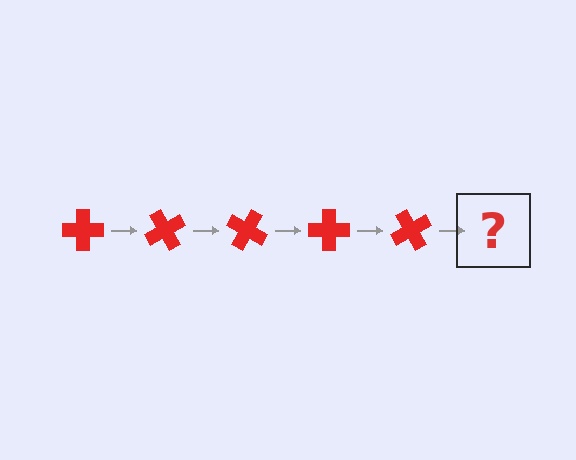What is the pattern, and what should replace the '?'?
The pattern is that the cross rotates 60 degrees each step. The '?' should be a red cross rotated 300 degrees.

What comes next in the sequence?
The next element should be a red cross rotated 300 degrees.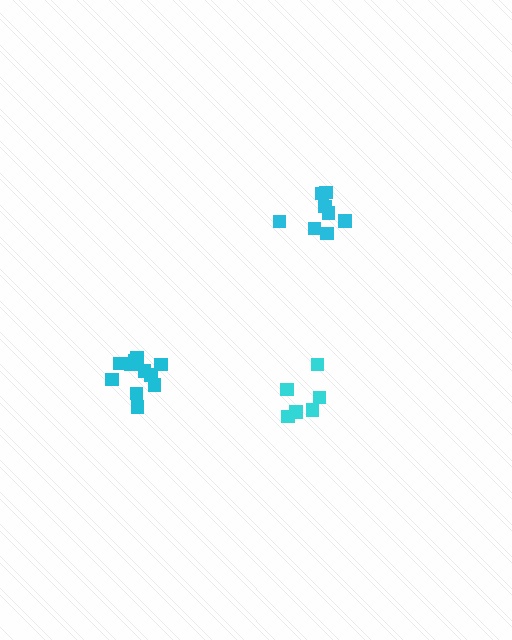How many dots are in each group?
Group 1: 11 dots, Group 2: 8 dots, Group 3: 6 dots (25 total).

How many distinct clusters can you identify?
There are 3 distinct clusters.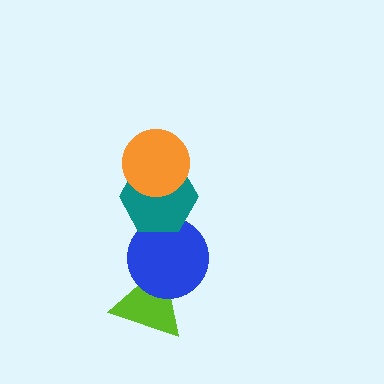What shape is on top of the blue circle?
The teal hexagon is on top of the blue circle.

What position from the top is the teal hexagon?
The teal hexagon is 2nd from the top.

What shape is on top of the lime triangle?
The blue circle is on top of the lime triangle.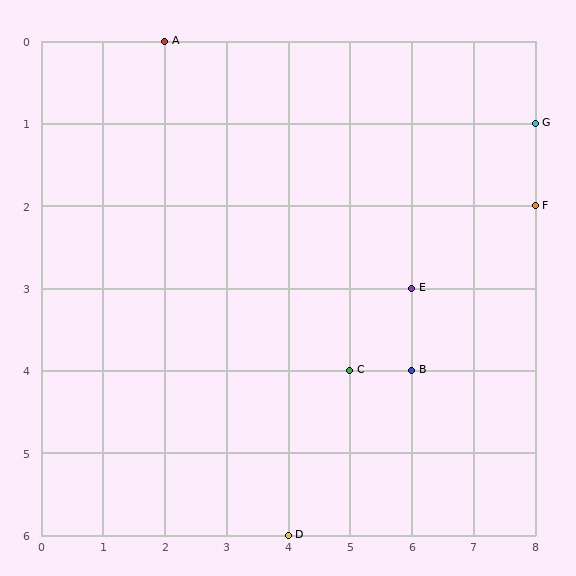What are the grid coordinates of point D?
Point D is at grid coordinates (4, 6).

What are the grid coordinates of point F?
Point F is at grid coordinates (8, 2).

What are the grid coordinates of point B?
Point B is at grid coordinates (6, 4).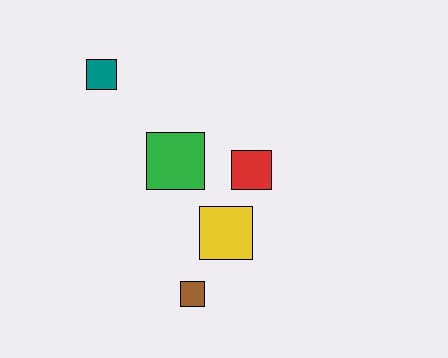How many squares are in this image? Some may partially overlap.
There are 5 squares.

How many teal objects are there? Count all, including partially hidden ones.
There is 1 teal object.